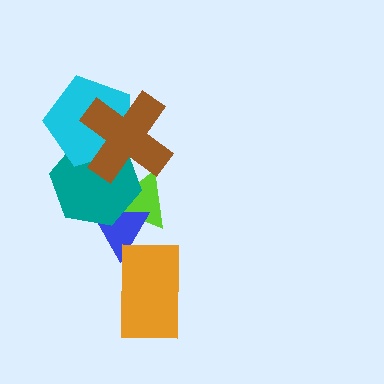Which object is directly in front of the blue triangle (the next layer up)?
The teal hexagon is directly in front of the blue triangle.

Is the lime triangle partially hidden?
Yes, it is partially covered by another shape.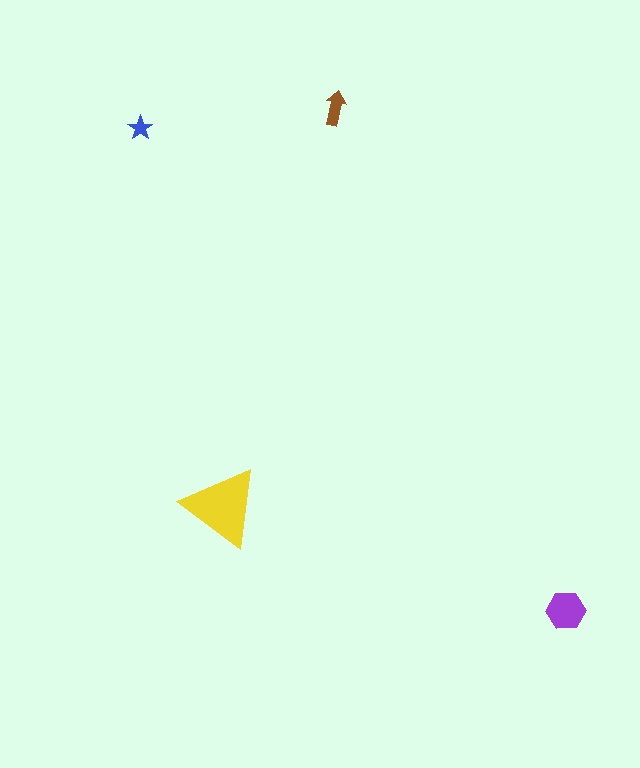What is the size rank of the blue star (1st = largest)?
4th.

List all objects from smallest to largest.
The blue star, the brown arrow, the purple hexagon, the yellow triangle.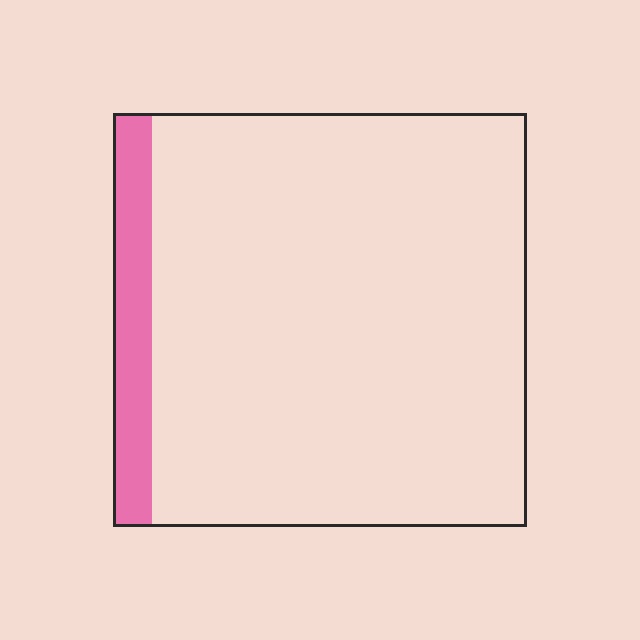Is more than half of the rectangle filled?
No.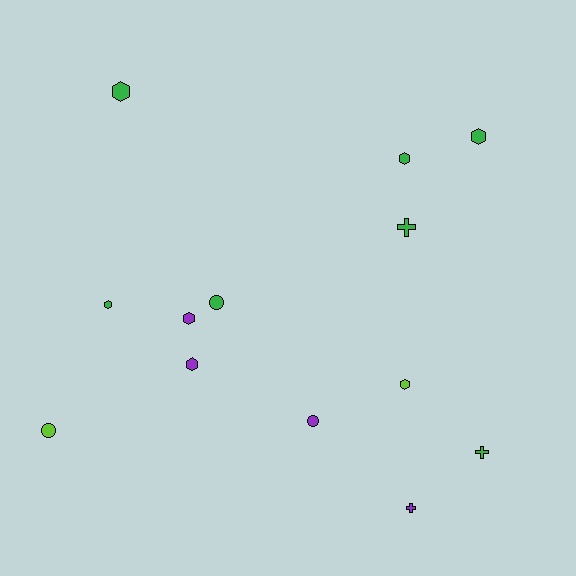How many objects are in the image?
There are 13 objects.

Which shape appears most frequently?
Hexagon, with 7 objects.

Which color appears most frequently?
Green, with 7 objects.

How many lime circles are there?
There is 1 lime circle.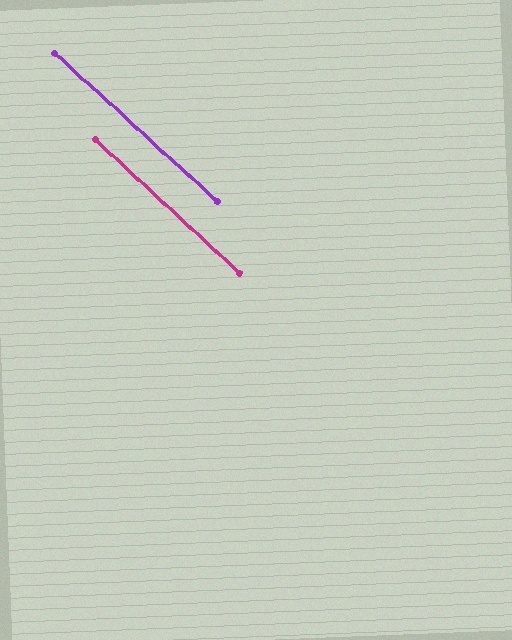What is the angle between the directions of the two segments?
Approximately 0 degrees.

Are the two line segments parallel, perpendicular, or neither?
Parallel — their directions differ by only 0.4°.